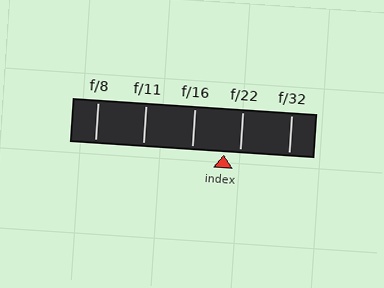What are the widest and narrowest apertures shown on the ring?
The widest aperture shown is f/8 and the narrowest is f/32.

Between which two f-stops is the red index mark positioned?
The index mark is between f/16 and f/22.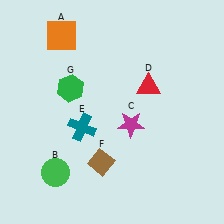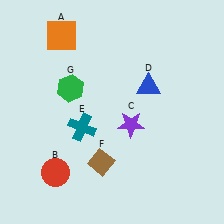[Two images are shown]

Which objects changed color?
B changed from green to red. C changed from magenta to purple. D changed from red to blue.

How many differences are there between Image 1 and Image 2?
There are 3 differences between the two images.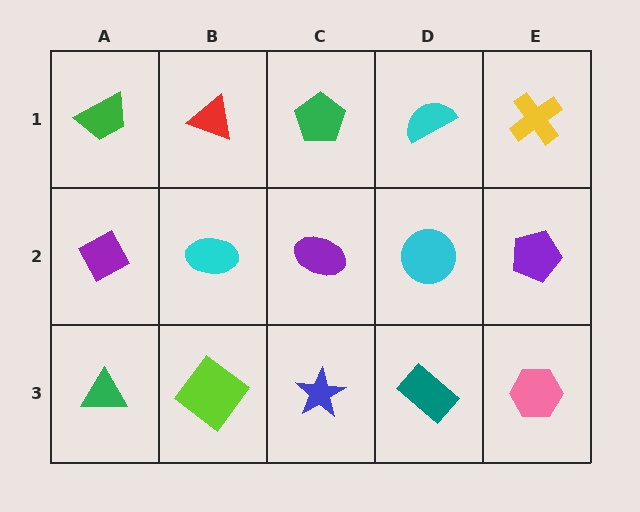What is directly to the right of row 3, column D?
A pink hexagon.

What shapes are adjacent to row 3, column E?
A purple pentagon (row 2, column E), a teal rectangle (row 3, column D).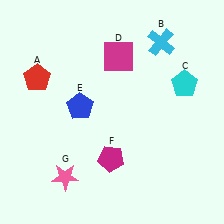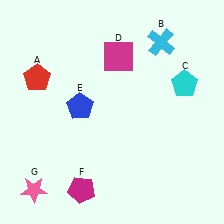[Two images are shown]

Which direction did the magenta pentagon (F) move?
The magenta pentagon (F) moved down.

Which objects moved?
The objects that moved are: the magenta pentagon (F), the pink star (G).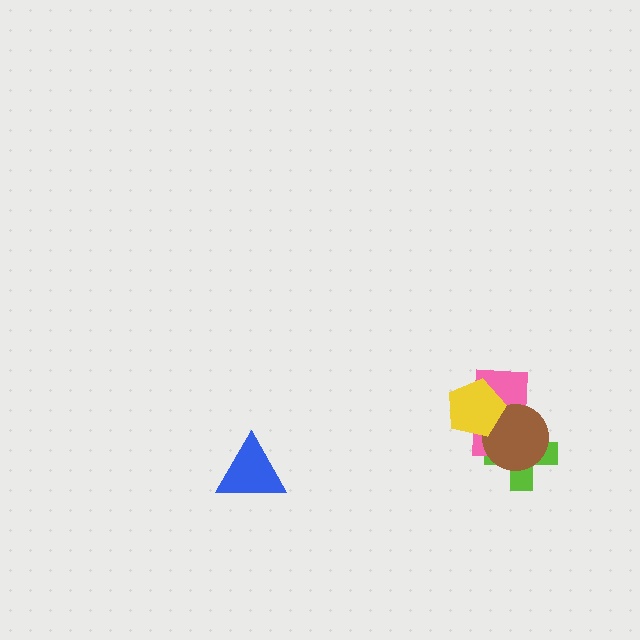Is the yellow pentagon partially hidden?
No, no other shape covers it.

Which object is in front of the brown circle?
The yellow pentagon is in front of the brown circle.